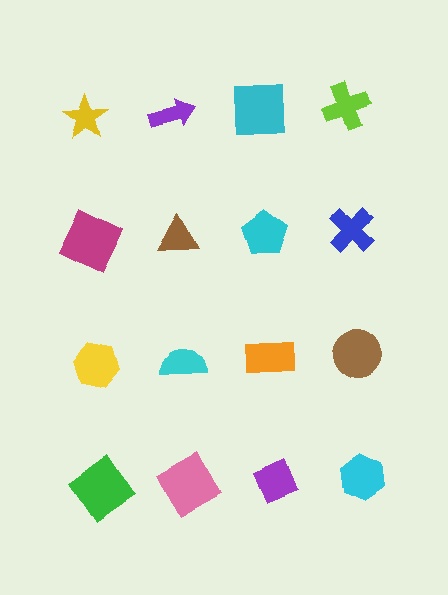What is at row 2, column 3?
A cyan pentagon.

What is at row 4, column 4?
A cyan hexagon.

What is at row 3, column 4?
A brown circle.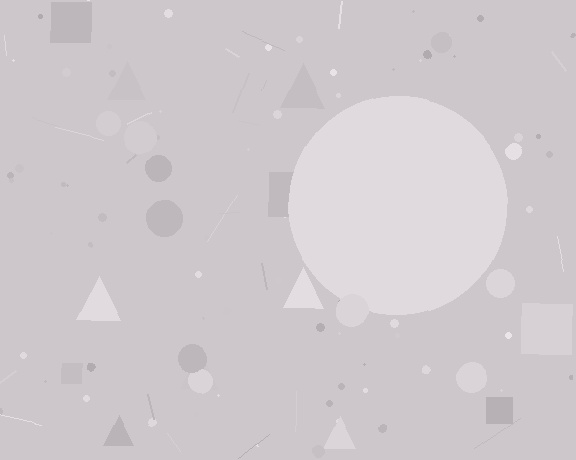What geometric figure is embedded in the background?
A circle is embedded in the background.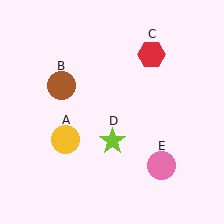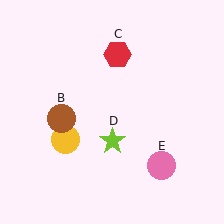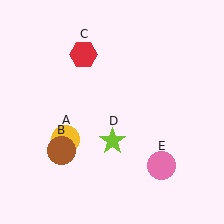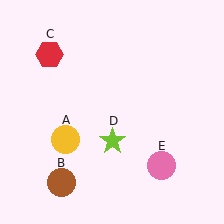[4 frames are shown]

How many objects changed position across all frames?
2 objects changed position: brown circle (object B), red hexagon (object C).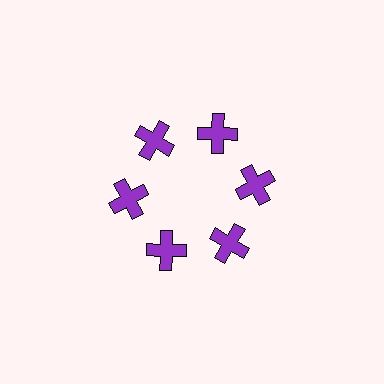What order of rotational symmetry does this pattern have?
This pattern has 6-fold rotational symmetry.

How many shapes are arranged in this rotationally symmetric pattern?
There are 6 shapes, arranged in 6 groups of 1.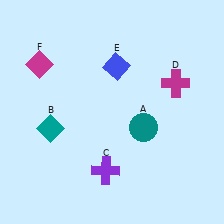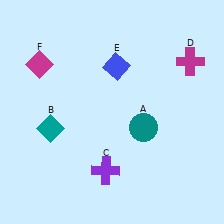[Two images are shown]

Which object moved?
The magenta cross (D) moved up.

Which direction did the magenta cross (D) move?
The magenta cross (D) moved up.